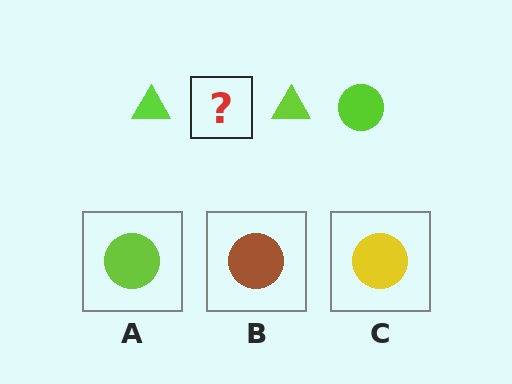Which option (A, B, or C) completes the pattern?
A.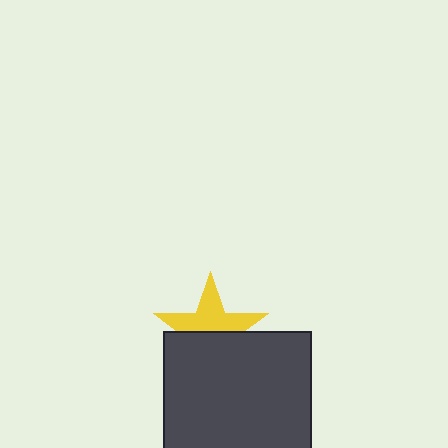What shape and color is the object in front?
The object in front is a dark gray square.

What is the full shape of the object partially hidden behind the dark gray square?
The partially hidden object is a yellow star.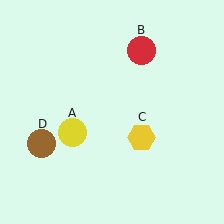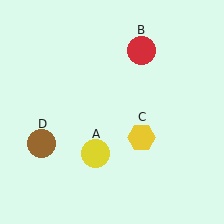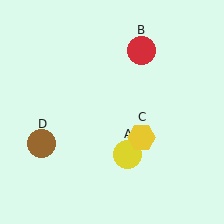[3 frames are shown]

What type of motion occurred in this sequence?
The yellow circle (object A) rotated counterclockwise around the center of the scene.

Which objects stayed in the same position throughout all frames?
Red circle (object B) and yellow hexagon (object C) and brown circle (object D) remained stationary.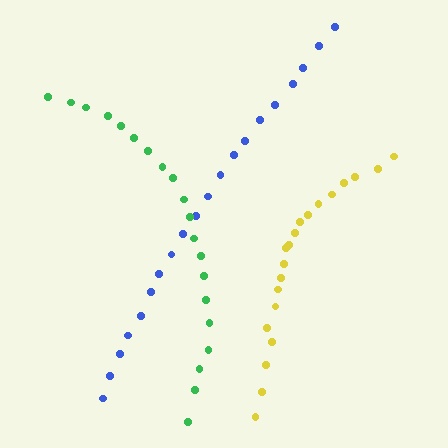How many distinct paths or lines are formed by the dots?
There are 3 distinct paths.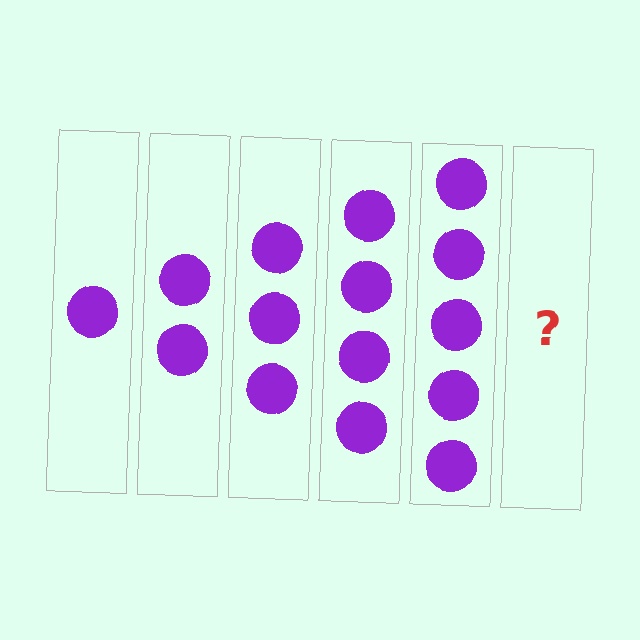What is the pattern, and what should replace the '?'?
The pattern is that each step adds one more circle. The '?' should be 6 circles.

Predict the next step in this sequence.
The next step is 6 circles.